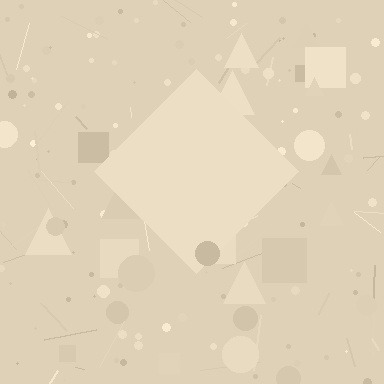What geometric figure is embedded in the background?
A diamond is embedded in the background.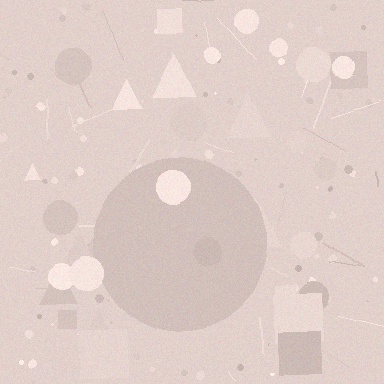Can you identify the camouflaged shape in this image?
The camouflaged shape is a circle.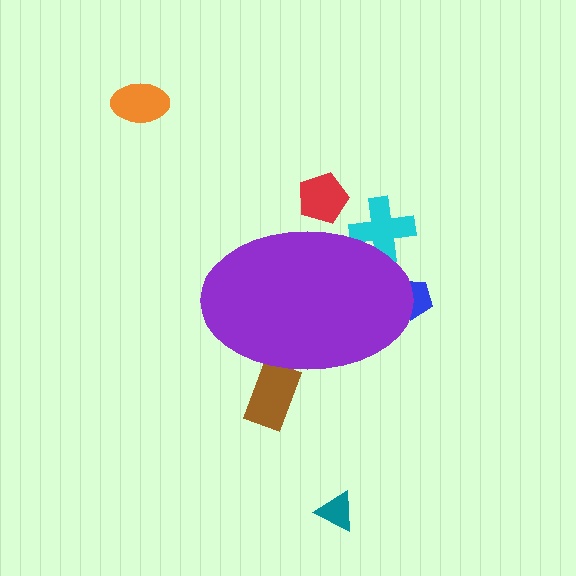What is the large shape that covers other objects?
A purple ellipse.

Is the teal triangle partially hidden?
No, the teal triangle is fully visible.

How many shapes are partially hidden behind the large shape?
4 shapes are partially hidden.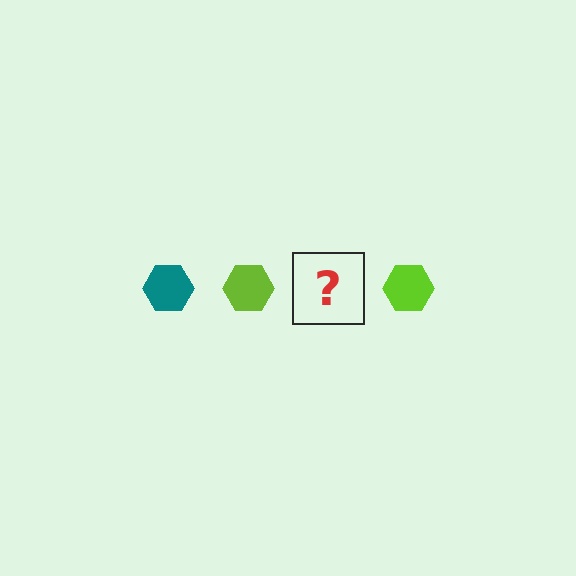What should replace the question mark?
The question mark should be replaced with a teal hexagon.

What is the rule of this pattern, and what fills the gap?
The rule is that the pattern cycles through teal, lime hexagons. The gap should be filled with a teal hexagon.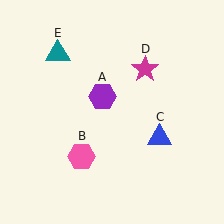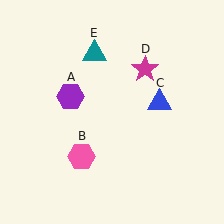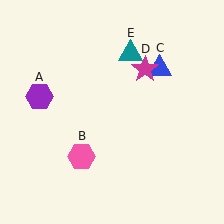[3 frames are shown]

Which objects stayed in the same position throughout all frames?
Pink hexagon (object B) and magenta star (object D) remained stationary.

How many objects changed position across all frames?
3 objects changed position: purple hexagon (object A), blue triangle (object C), teal triangle (object E).